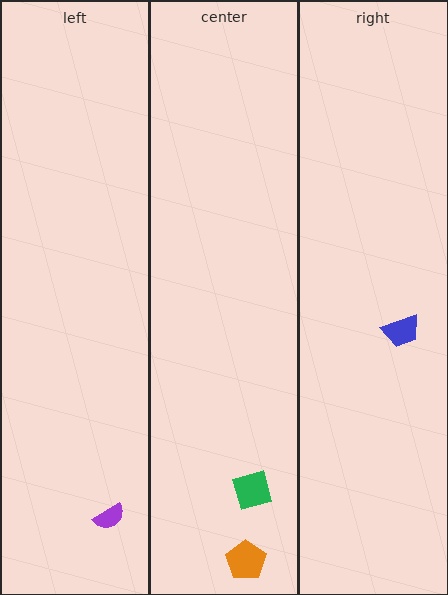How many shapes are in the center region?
2.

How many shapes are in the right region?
1.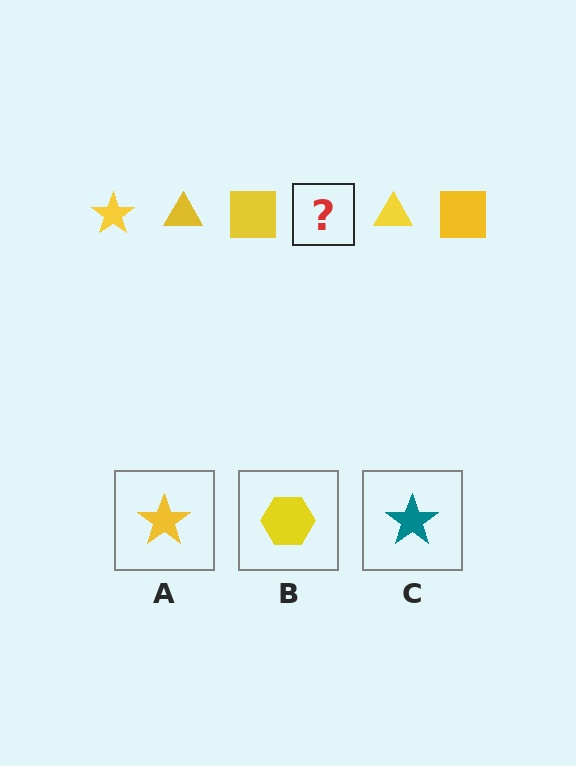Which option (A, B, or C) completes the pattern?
A.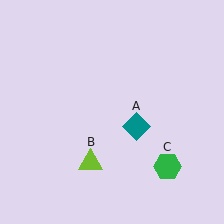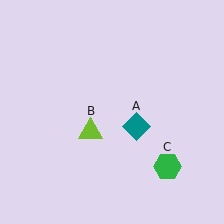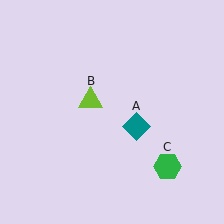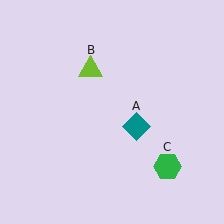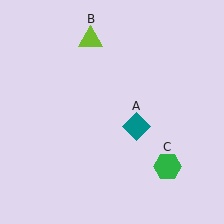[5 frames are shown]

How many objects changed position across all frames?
1 object changed position: lime triangle (object B).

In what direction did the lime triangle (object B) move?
The lime triangle (object B) moved up.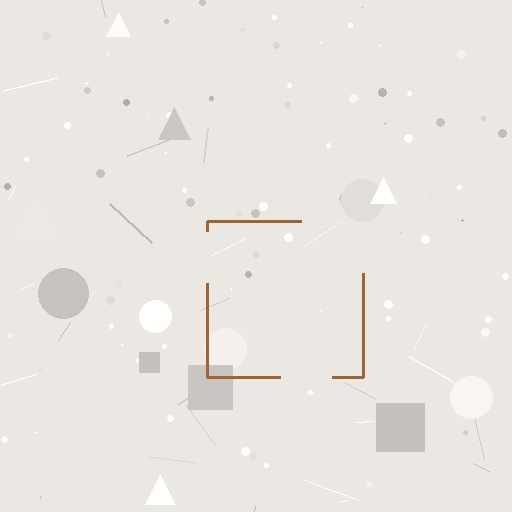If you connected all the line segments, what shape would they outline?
They would outline a square.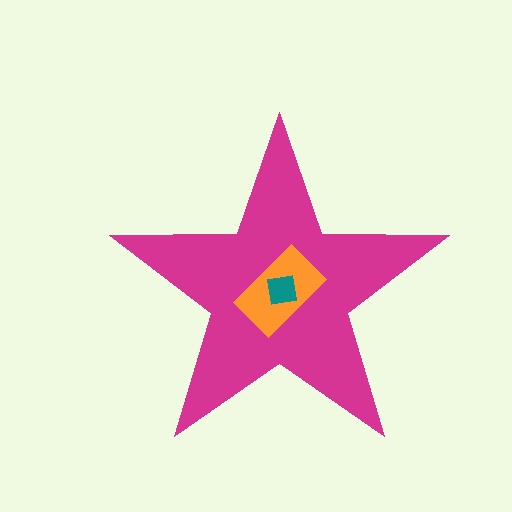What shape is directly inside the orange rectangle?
The teal square.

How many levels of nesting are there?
3.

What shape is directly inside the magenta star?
The orange rectangle.